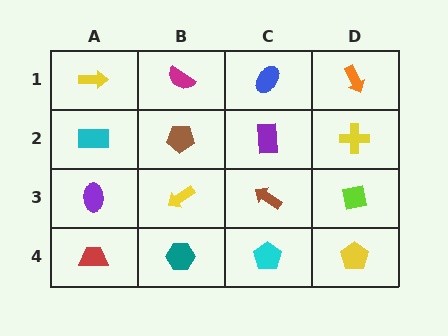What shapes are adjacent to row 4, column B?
A yellow arrow (row 3, column B), a red trapezoid (row 4, column A), a cyan pentagon (row 4, column C).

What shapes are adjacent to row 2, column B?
A magenta semicircle (row 1, column B), a yellow arrow (row 3, column B), a cyan rectangle (row 2, column A), a purple rectangle (row 2, column C).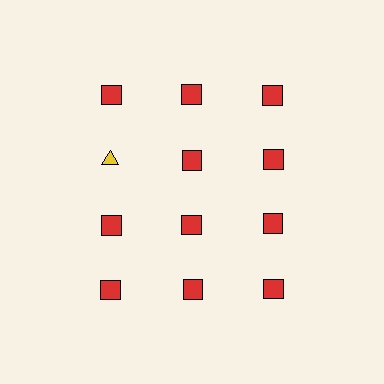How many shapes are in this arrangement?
There are 12 shapes arranged in a grid pattern.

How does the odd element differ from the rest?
It differs in both color (yellow instead of red) and shape (triangle instead of square).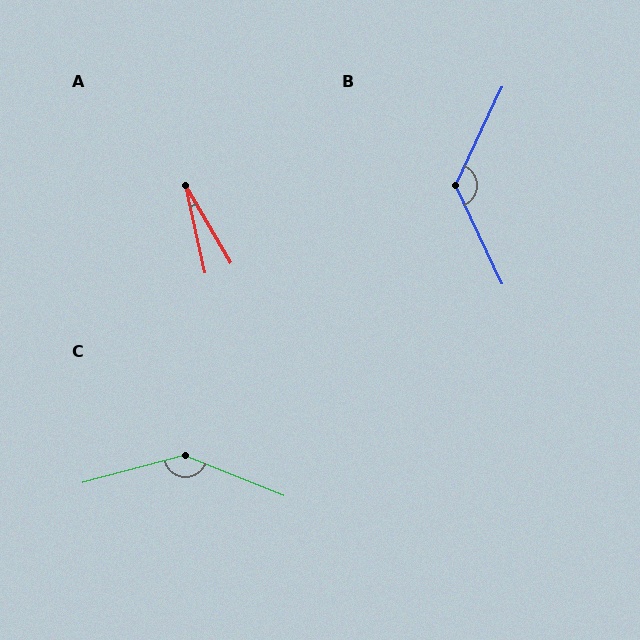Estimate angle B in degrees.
Approximately 129 degrees.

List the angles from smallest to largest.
A (18°), B (129°), C (143°).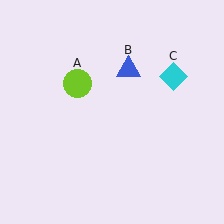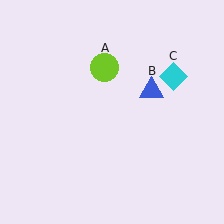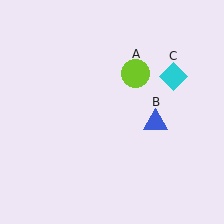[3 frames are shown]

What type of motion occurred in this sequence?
The lime circle (object A), blue triangle (object B) rotated clockwise around the center of the scene.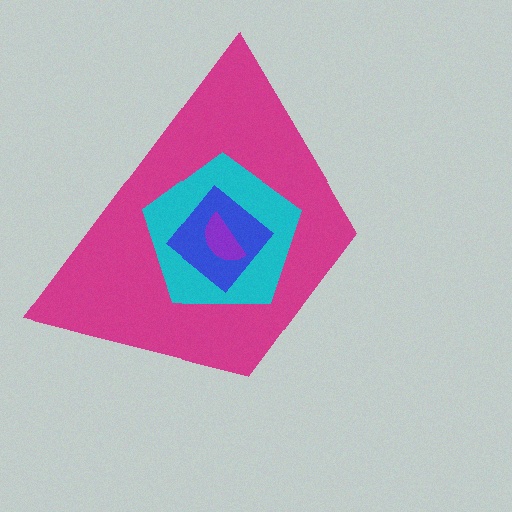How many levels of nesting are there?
4.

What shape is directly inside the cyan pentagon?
The blue diamond.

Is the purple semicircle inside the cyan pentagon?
Yes.